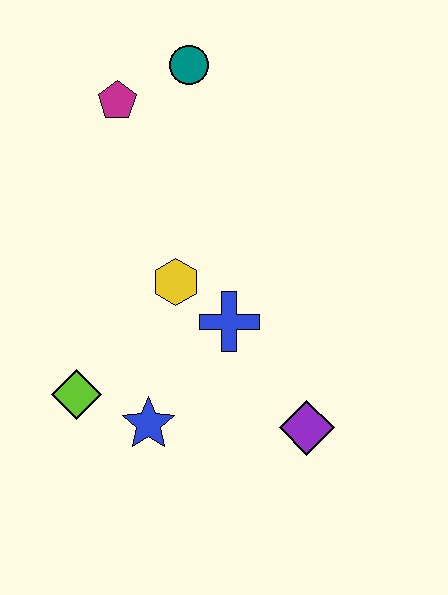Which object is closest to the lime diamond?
The blue star is closest to the lime diamond.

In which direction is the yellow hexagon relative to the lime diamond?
The yellow hexagon is above the lime diamond.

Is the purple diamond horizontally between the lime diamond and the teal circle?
No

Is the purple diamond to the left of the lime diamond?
No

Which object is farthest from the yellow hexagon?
The teal circle is farthest from the yellow hexagon.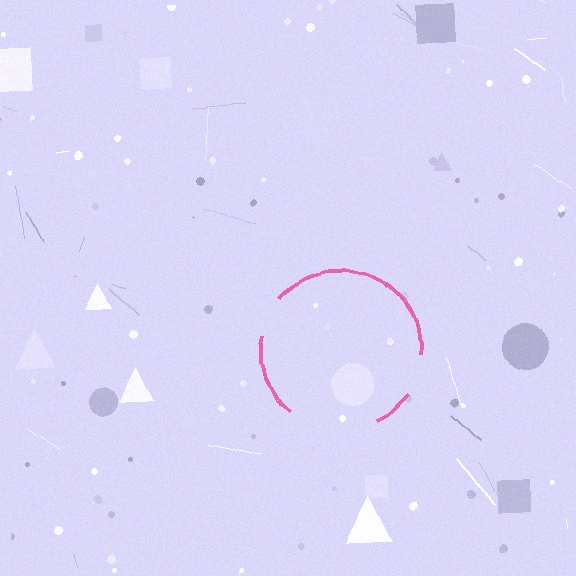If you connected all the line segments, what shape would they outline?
They would outline a circle.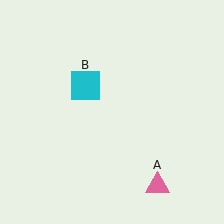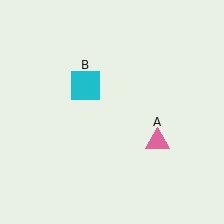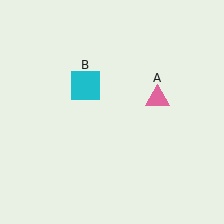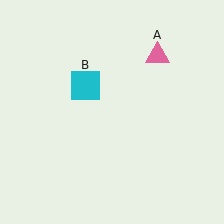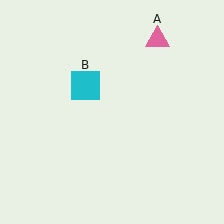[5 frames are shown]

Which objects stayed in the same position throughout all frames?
Cyan square (object B) remained stationary.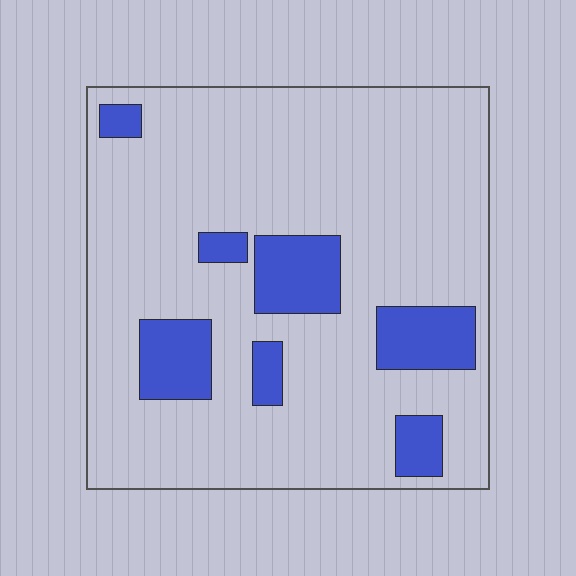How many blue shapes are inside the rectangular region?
7.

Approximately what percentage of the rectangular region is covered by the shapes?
Approximately 15%.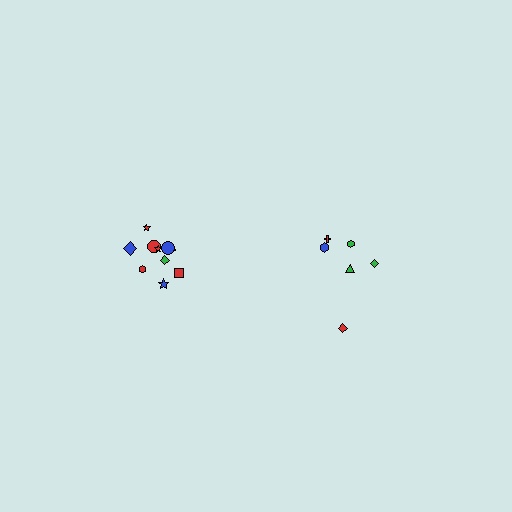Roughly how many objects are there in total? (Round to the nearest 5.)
Roughly 15 objects in total.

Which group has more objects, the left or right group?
The left group.